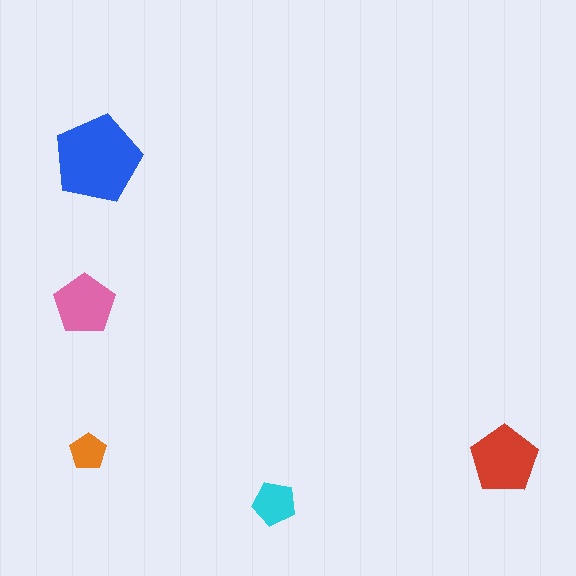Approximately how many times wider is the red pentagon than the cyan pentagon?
About 1.5 times wider.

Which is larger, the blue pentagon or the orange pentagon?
The blue one.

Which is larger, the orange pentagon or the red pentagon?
The red one.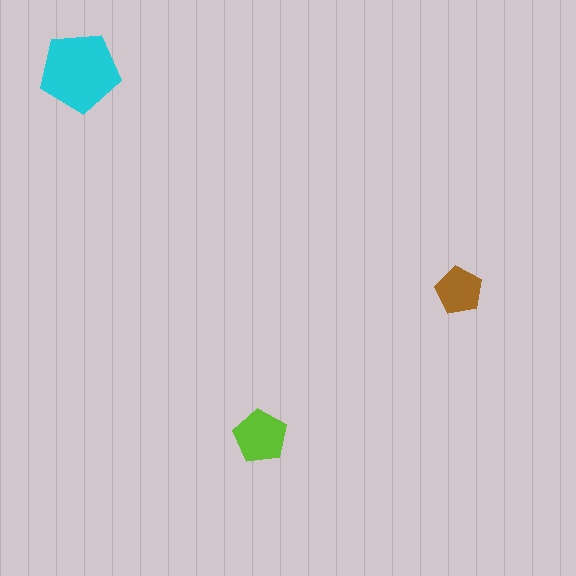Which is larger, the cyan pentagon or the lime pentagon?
The cyan one.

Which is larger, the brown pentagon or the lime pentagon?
The lime one.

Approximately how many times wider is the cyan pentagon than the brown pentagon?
About 1.5 times wider.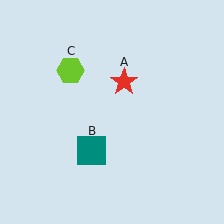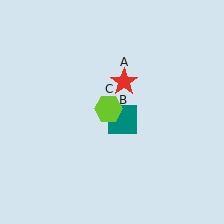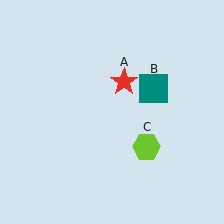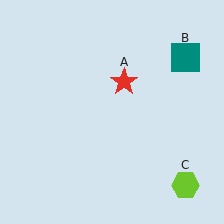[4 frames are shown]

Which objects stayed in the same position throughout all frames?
Red star (object A) remained stationary.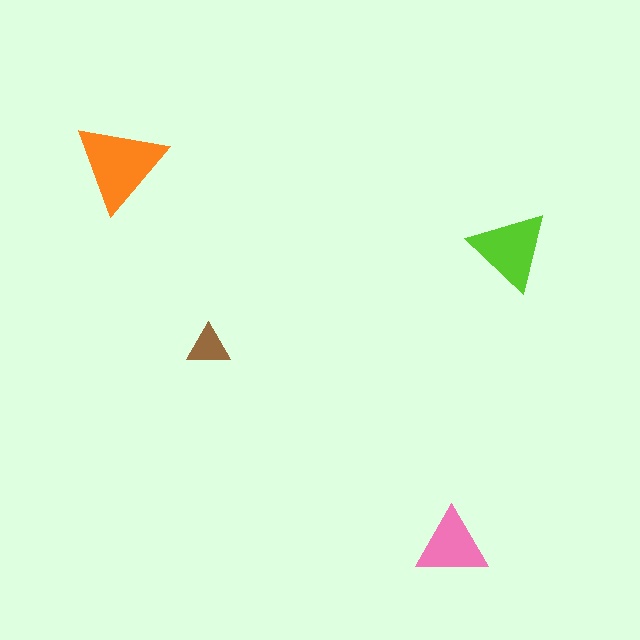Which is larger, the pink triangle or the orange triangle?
The orange one.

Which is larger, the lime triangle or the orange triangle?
The orange one.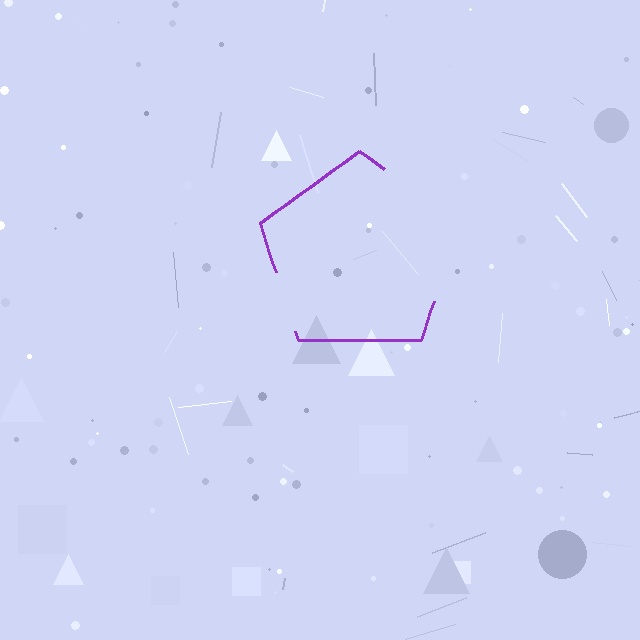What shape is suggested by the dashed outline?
The dashed outline suggests a pentagon.